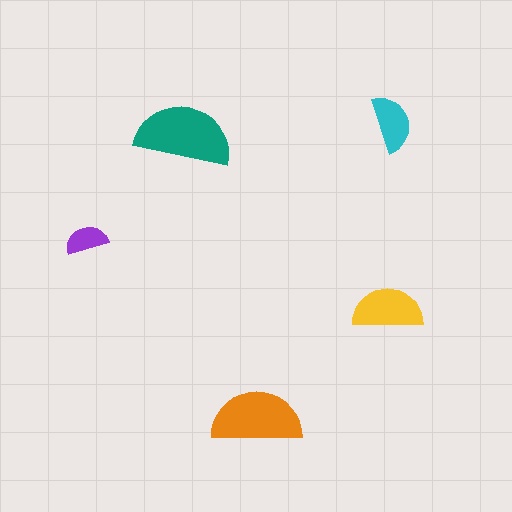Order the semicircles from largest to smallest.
the teal one, the orange one, the yellow one, the cyan one, the purple one.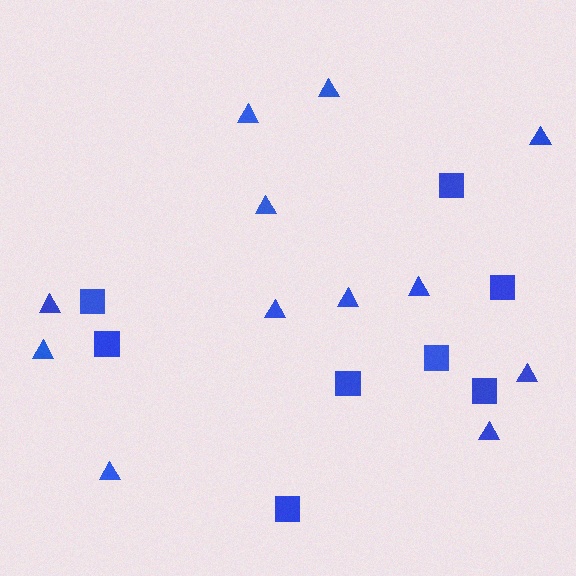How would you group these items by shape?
There are 2 groups: one group of squares (8) and one group of triangles (12).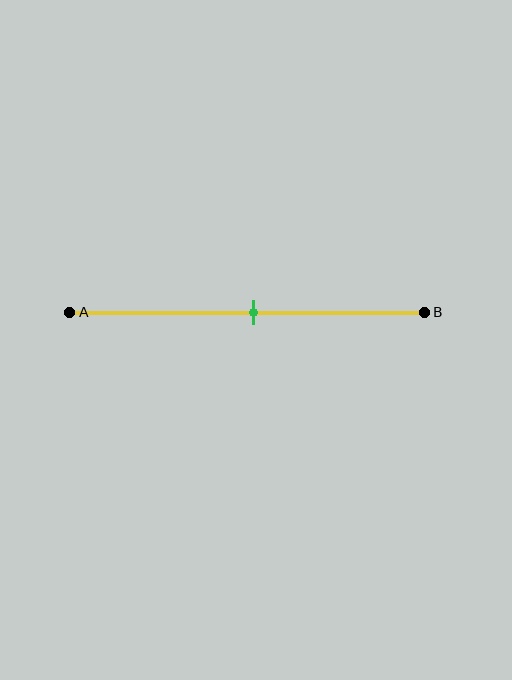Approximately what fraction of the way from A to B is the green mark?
The green mark is approximately 50% of the way from A to B.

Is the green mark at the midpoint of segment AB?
Yes, the mark is approximately at the midpoint.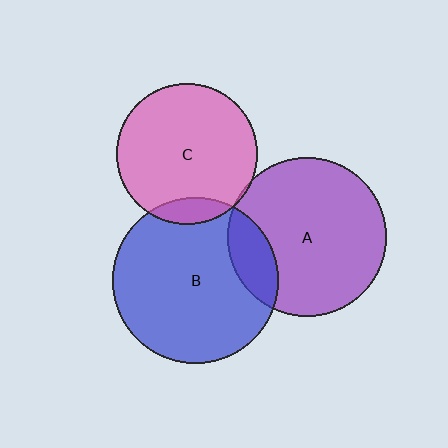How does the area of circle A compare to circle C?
Approximately 1.3 times.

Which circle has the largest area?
Circle B (blue).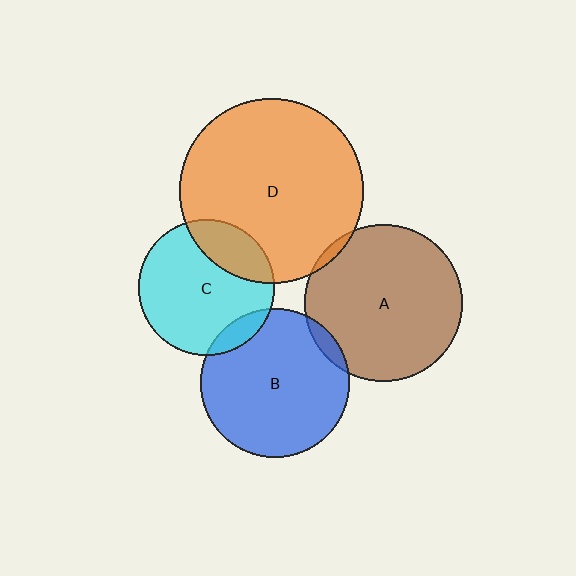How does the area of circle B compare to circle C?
Approximately 1.2 times.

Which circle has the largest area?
Circle D (orange).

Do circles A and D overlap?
Yes.